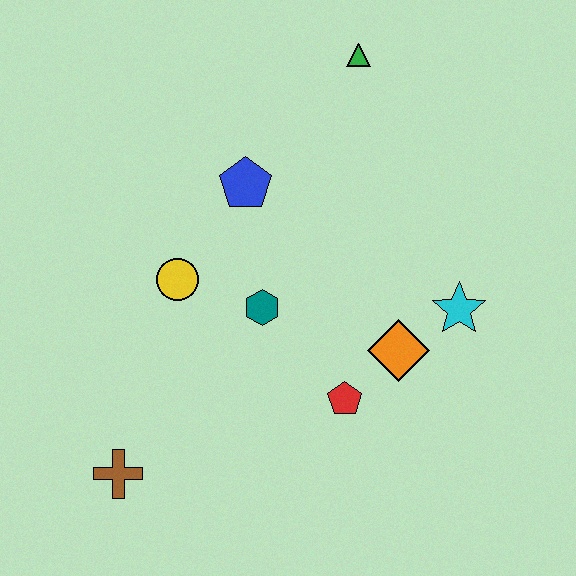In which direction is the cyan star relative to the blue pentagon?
The cyan star is to the right of the blue pentagon.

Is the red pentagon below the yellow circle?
Yes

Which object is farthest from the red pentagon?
The green triangle is farthest from the red pentagon.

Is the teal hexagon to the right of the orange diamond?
No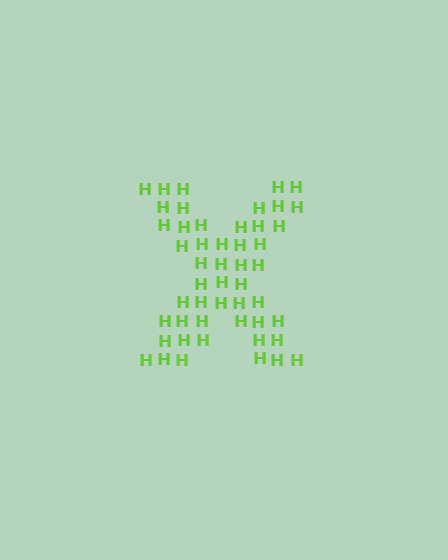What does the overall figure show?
The overall figure shows the letter X.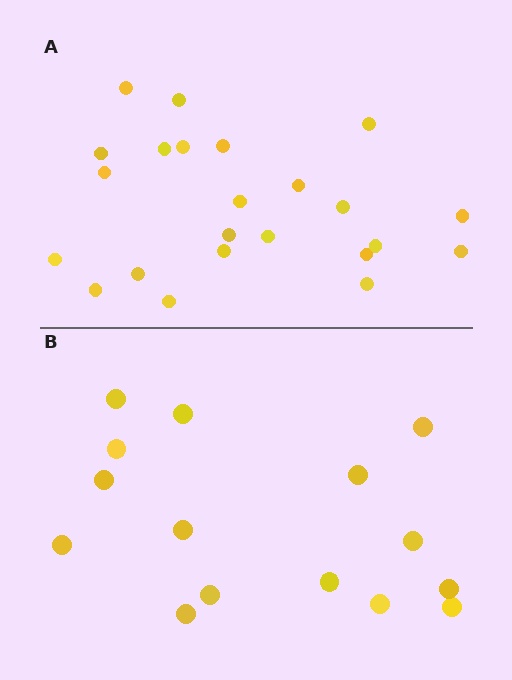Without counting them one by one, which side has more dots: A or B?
Region A (the top region) has more dots.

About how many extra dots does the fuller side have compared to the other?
Region A has roughly 8 or so more dots than region B.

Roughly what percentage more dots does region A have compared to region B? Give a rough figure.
About 55% more.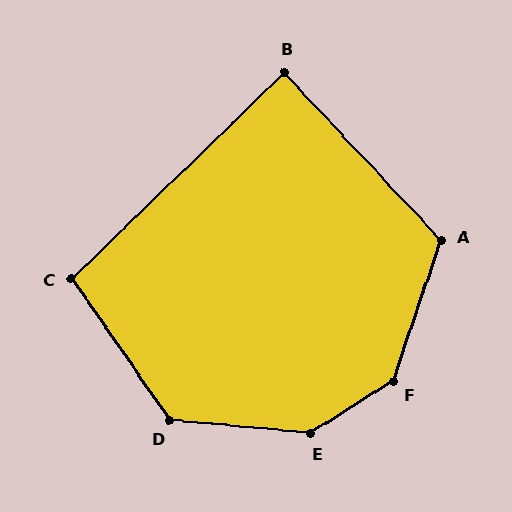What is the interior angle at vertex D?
Approximately 130 degrees (obtuse).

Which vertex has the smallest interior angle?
B, at approximately 89 degrees.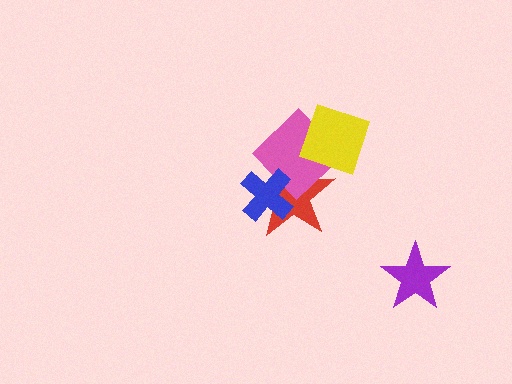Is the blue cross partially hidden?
No, no other shape covers it.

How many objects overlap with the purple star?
0 objects overlap with the purple star.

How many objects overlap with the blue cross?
2 objects overlap with the blue cross.